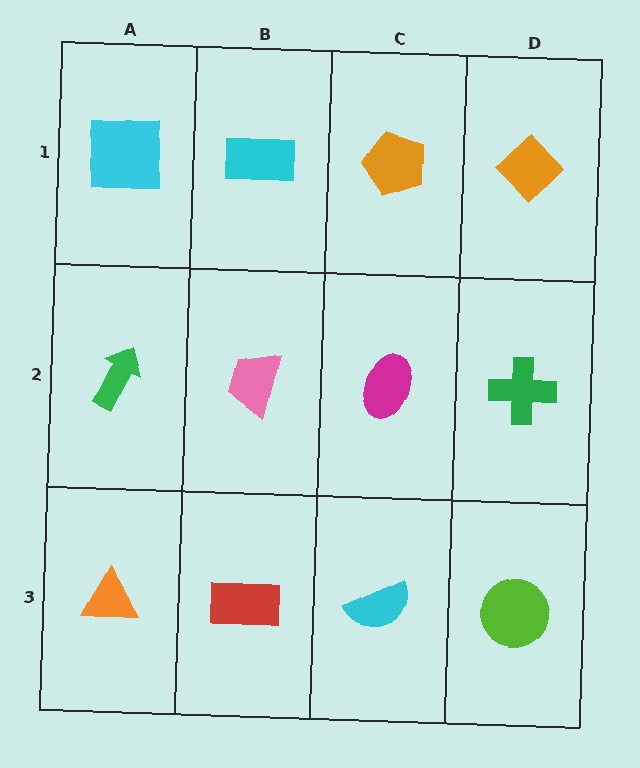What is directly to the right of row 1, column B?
An orange pentagon.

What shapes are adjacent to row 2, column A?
A cyan square (row 1, column A), an orange triangle (row 3, column A), a pink trapezoid (row 2, column B).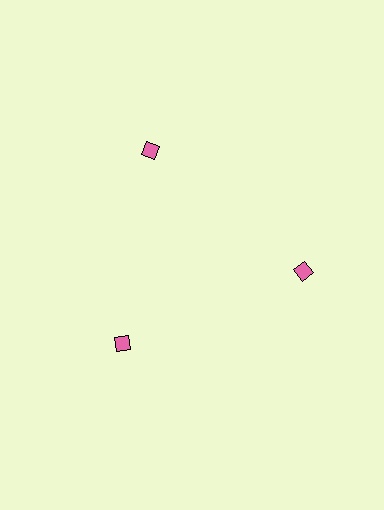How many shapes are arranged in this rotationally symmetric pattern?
There are 3 shapes, arranged in 3 groups of 1.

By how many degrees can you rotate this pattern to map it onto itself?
The pattern maps onto itself every 120 degrees of rotation.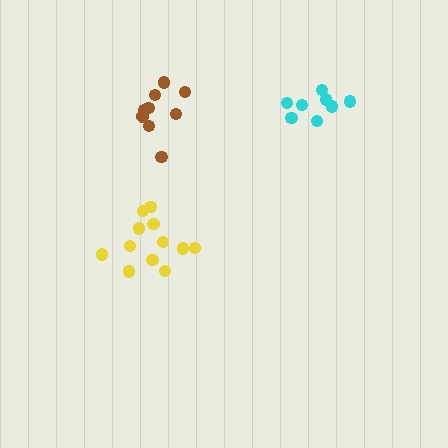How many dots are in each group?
Group 1: 8 dots, Group 2: 12 dots, Group 3: 9 dots (29 total).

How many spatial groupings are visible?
There are 3 spatial groupings.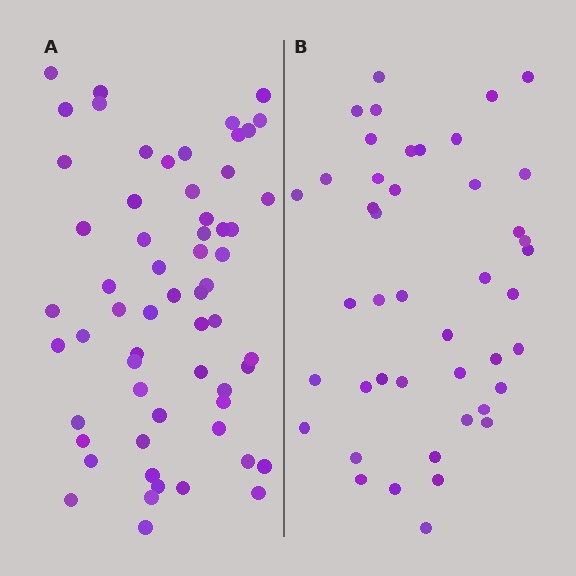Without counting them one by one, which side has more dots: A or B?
Region A (the left region) has more dots.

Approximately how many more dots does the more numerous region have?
Region A has approximately 15 more dots than region B.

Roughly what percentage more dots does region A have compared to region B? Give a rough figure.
About 35% more.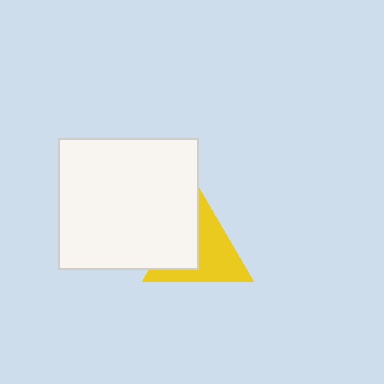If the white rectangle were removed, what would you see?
You would see the complete yellow triangle.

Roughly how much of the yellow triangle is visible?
About half of it is visible (roughly 59%).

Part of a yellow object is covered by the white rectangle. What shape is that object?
It is a triangle.